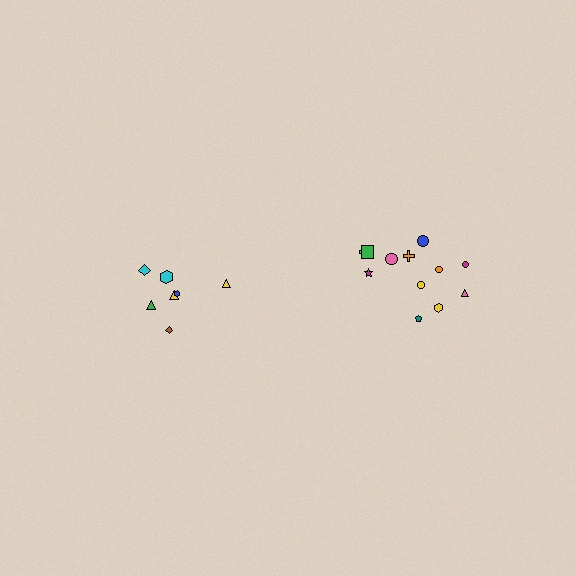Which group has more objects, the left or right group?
The right group.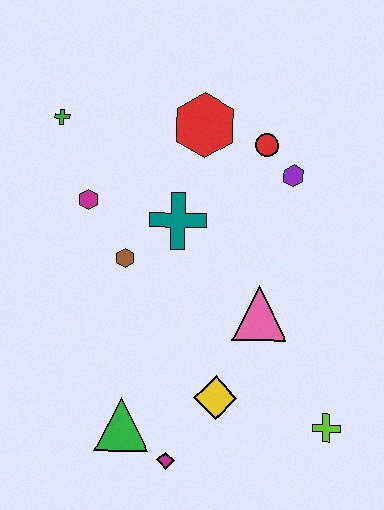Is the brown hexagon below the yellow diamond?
No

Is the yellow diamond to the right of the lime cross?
No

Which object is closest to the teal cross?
The brown hexagon is closest to the teal cross.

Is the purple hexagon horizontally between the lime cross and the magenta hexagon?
Yes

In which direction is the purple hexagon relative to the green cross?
The purple hexagon is to the right of the green cross.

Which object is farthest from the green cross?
The lime cross is farthest from the green cross.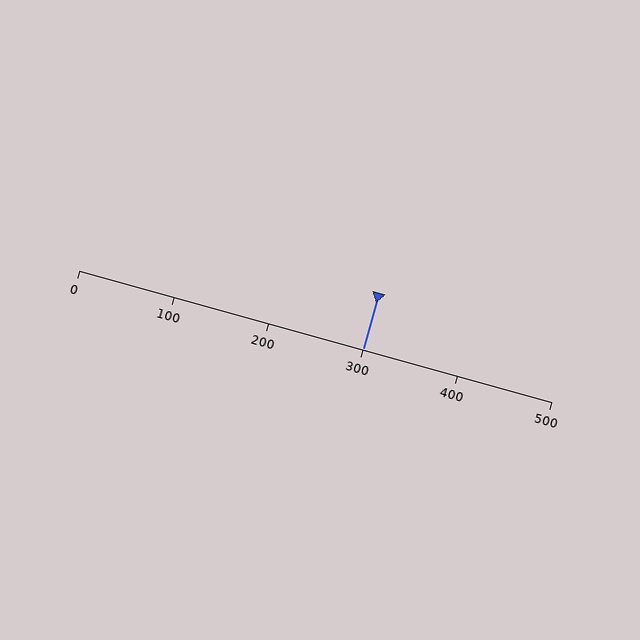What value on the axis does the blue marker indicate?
The marker indicates approximately 300.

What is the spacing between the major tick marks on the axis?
The major ticks are spaced 100 apart.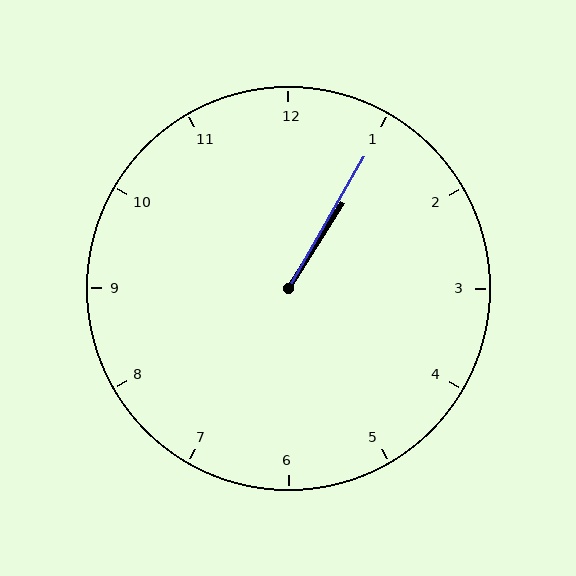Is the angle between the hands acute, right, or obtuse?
It is acute.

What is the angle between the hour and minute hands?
Approximately 2 degrees.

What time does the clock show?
1:05.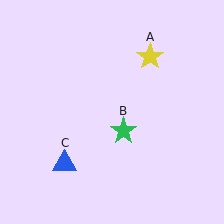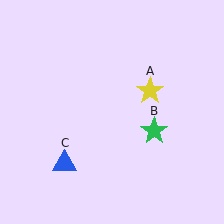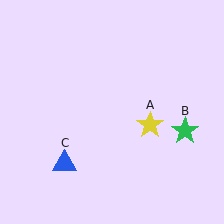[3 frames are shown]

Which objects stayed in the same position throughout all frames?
Blue triangle (object C) remained stationary.